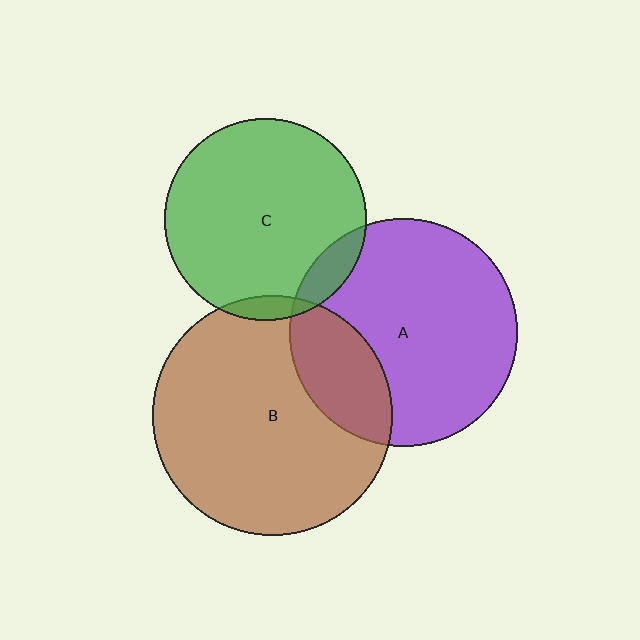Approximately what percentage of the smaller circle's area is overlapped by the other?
Approximately 25%.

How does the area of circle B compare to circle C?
Approximately 1.4 times.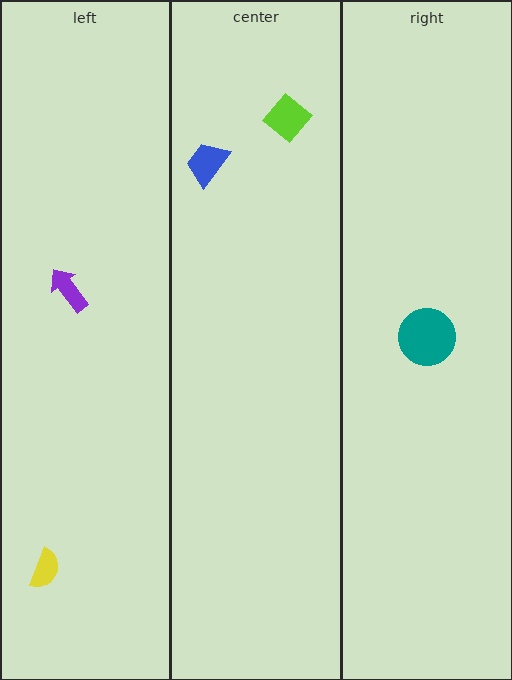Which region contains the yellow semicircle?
The left region.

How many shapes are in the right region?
1.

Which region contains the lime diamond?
The center region.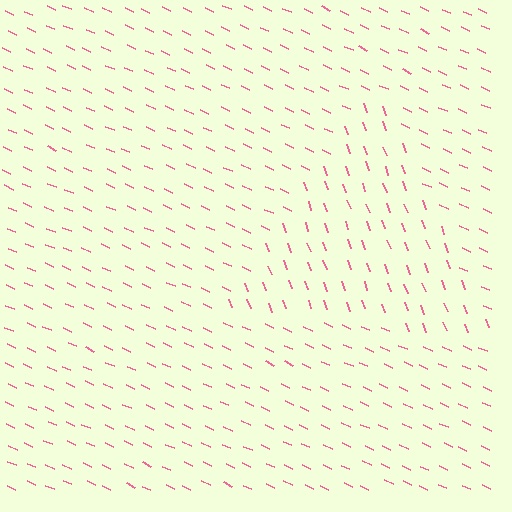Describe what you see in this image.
The image is filled with small pink line segments. A triangle region in the image has lines oriented differently from the surrounding lines, creating a visible texture boundary.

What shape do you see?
I see a triangle.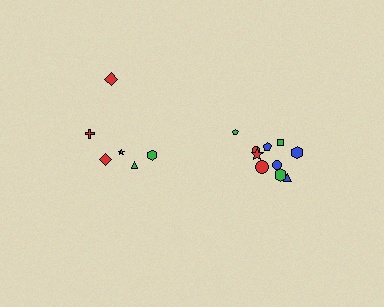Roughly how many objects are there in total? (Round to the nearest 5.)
Roughly 15 objects in total.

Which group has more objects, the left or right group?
The right group.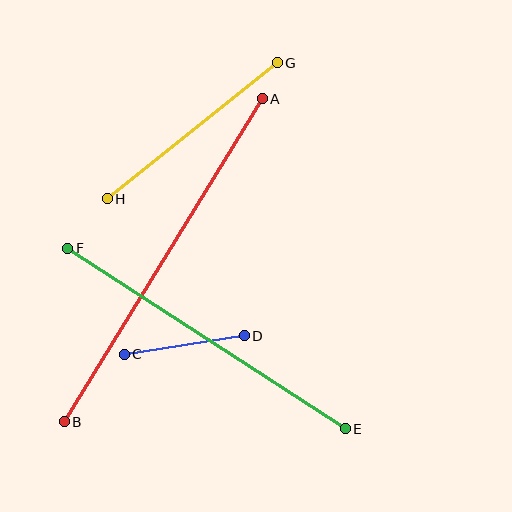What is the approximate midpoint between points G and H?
The midpoint is at approximately (192, 131) pixels.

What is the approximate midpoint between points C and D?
The midpoint is at approximately (184, 345) pixels.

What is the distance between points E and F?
The distance is approximately 331 pixels.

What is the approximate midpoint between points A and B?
The midpoint is at approximately (163, 260) pixels.